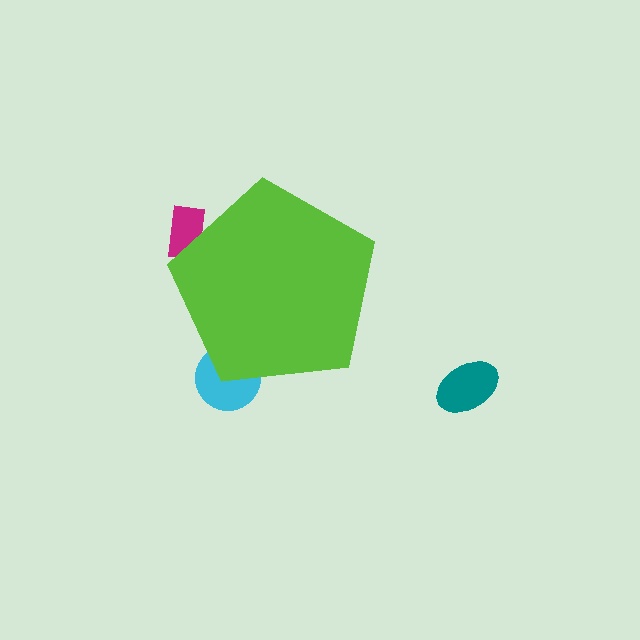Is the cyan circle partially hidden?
Yes, the cyan circle is partially hidden behind the lime pentagon.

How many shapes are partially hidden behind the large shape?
2 shapes are partially hidden.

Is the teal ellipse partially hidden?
No, the teal ellipse is fully visible.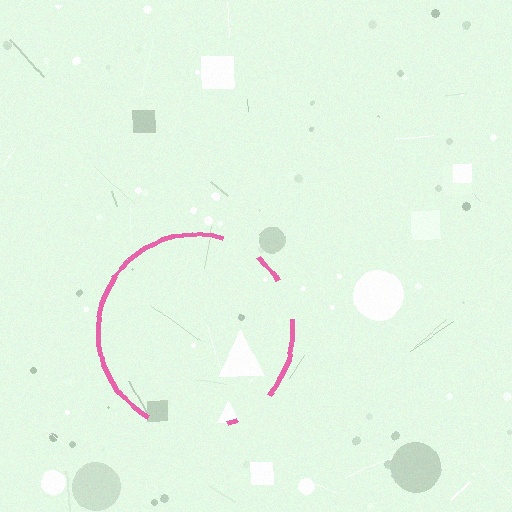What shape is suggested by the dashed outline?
The dashed outline suggests a circle.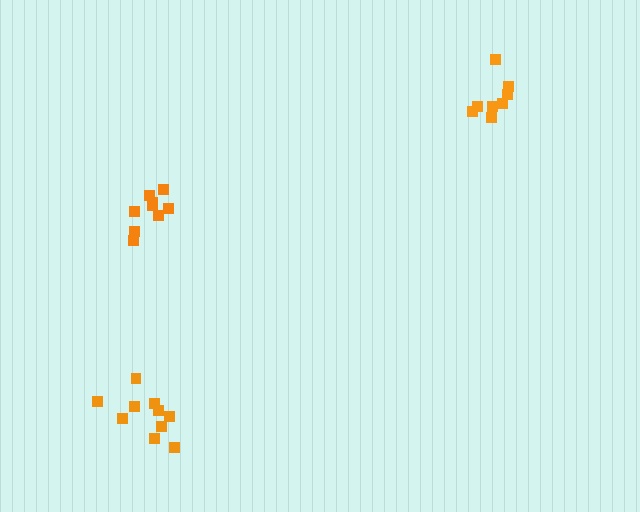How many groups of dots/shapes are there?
There are 3 groups.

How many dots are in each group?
Group 1: 10 dots, Group 2: 9 dots, Group 3: 8 dots (27 total).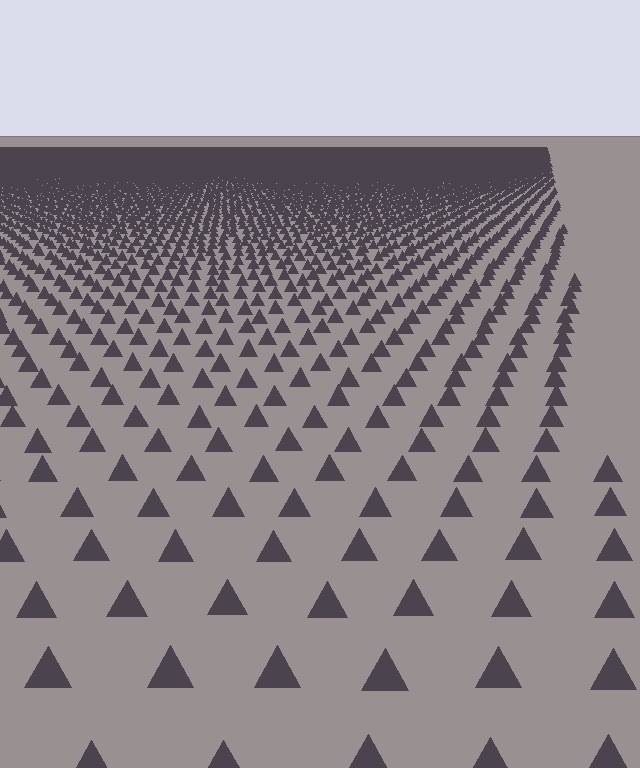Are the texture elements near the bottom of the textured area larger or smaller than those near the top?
Larger. Near the bottom, elements are closer to the viewer and appear at a bigger on-screen size.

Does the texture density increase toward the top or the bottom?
Density increases toward the top.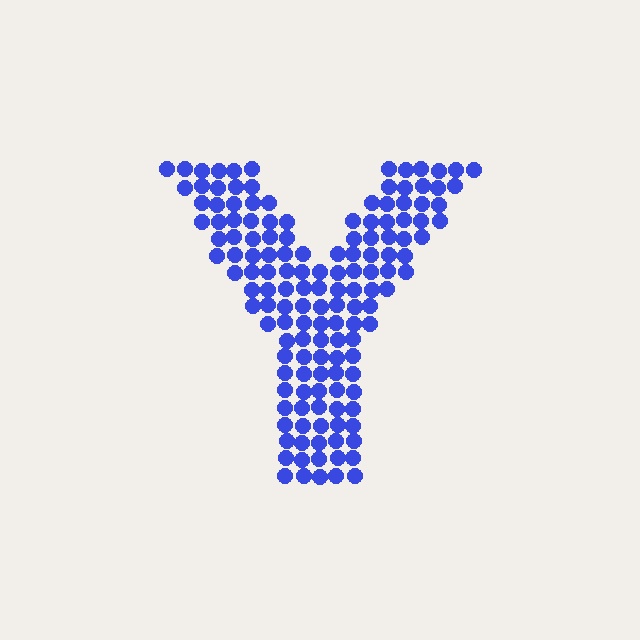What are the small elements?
The small elements are circles.